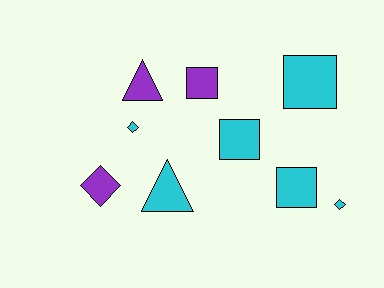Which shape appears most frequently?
Square, with 4 objects.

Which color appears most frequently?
Cyan, with 6 objects.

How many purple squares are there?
There is 1 purple square.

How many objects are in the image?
There are 9 objects.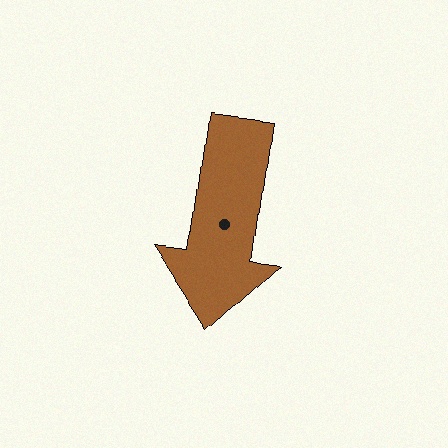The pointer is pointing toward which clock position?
Roughly 6 o'clock.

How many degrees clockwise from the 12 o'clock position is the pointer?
Approximately 188 degrees.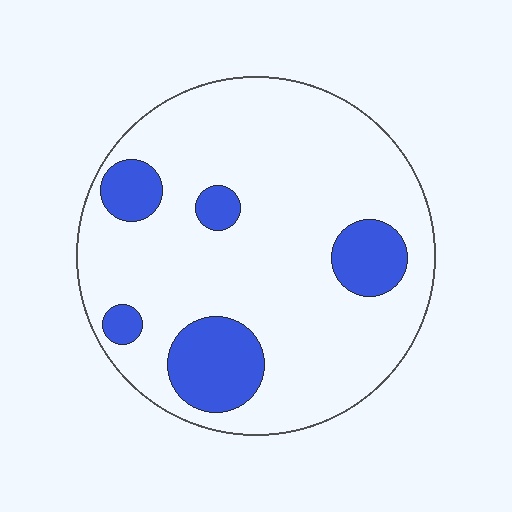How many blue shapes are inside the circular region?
5.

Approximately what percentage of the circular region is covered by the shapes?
Approximately 20%.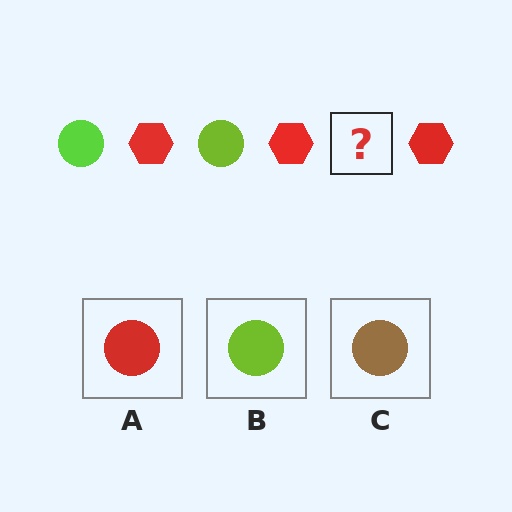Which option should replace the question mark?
Option B.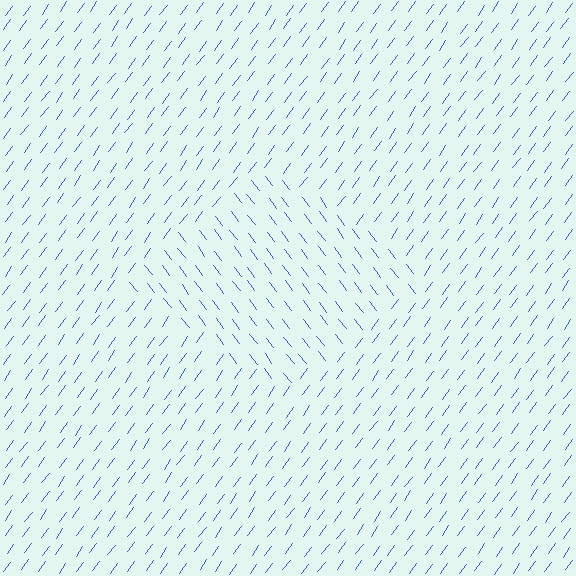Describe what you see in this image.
The image is filled with small blue line segments. A diamond region in the image has lines oriented differently from the surrounding lines, creating a visible texture boundary.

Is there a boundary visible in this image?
Yes, there is a texture boundary formed by a change in line orientation.